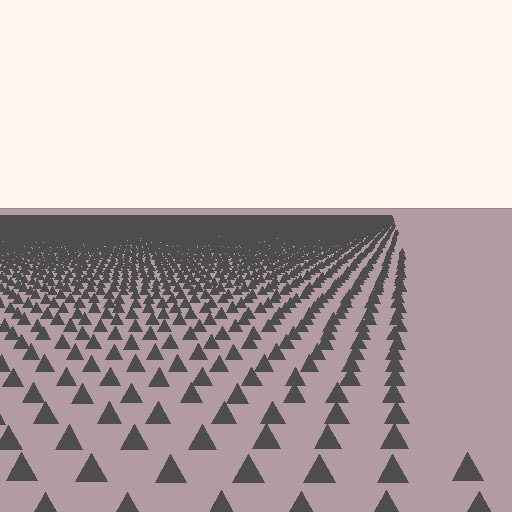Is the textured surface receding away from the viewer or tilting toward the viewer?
The surface is receding away from the viewer. Texture elements get smaller and denser toward the top.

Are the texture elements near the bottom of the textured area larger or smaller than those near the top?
Larger. Near the bottom, elements are closer to the viewer and appear at a bigger on-screen size.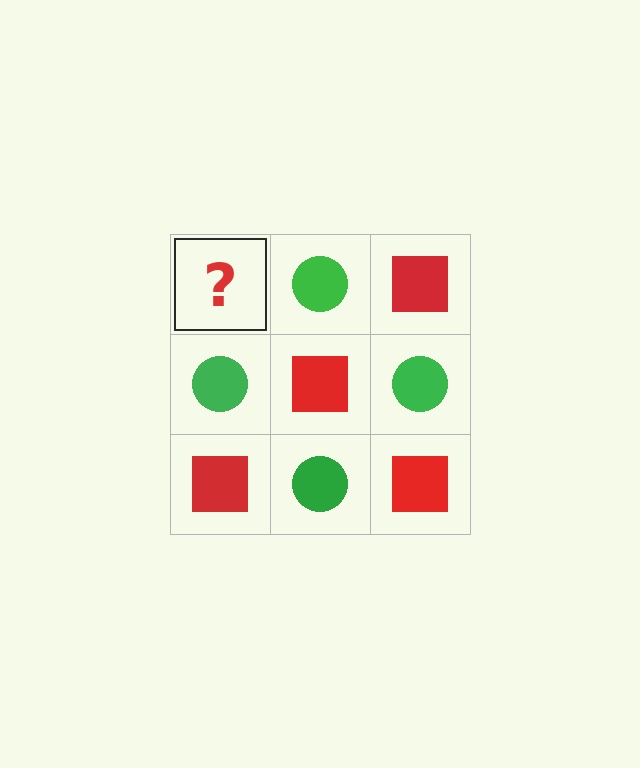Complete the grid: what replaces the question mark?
The question mark should be replaced with a red square.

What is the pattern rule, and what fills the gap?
The rule is that it alternates red square and green circle in a checkerboard pattern. The gap should be filled with a red square.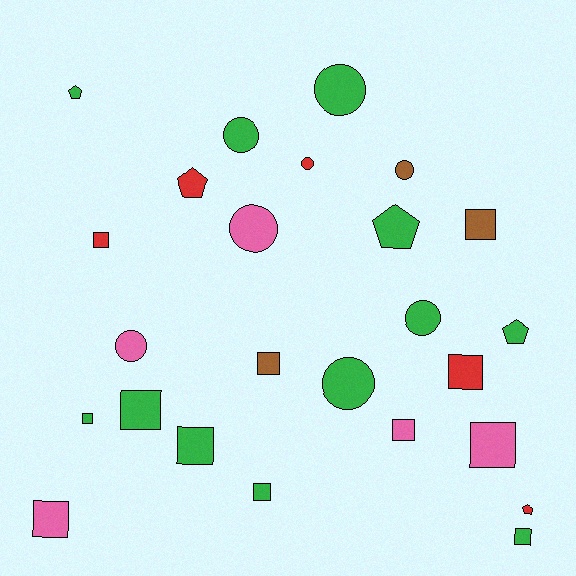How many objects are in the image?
There are 25 objects.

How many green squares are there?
There are 5 green squares.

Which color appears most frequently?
Green, with 12 objects.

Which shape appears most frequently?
Square, with 12 objects.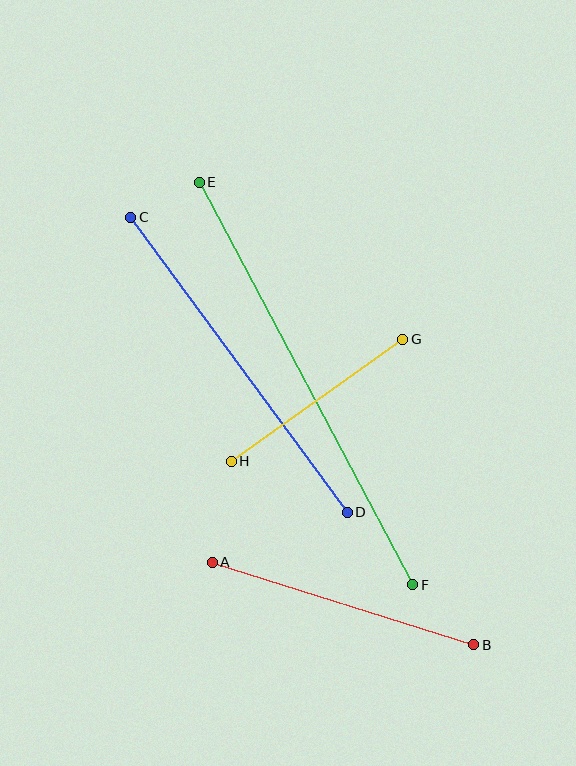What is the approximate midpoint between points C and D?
The midpoint is at approximately (239, 365) pixels.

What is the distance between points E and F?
The distance is approximately 456 pixels.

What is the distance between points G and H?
The distance is approximately 210 pixels.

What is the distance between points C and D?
The distance is approximately 365 pixels.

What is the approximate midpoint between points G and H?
The midpoint is at approximately (317, 400) pixels.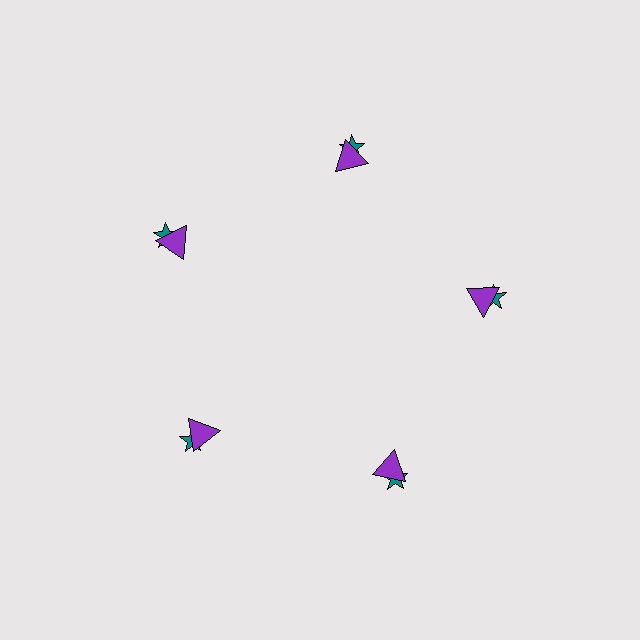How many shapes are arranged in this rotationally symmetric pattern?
There are 10 shapes, arranged in 5 groups of 2.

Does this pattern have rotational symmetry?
Yes, this pattern has 5-fold rotational symmetry. It looks the same after rotating 72 degrees around the center.